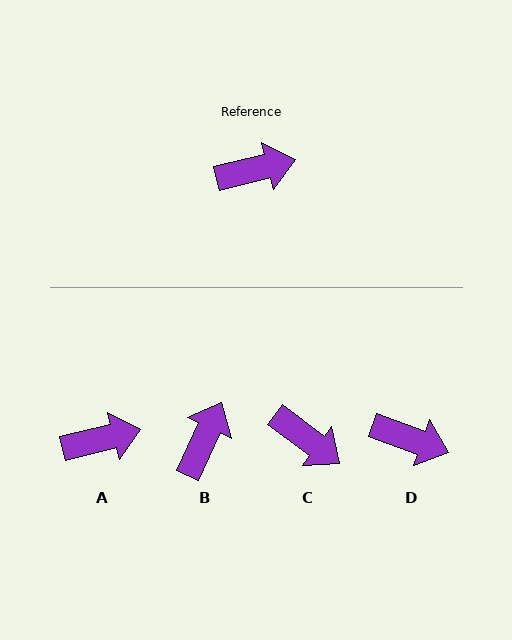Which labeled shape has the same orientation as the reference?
A.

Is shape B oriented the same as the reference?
No, it is off by about 51 degrees.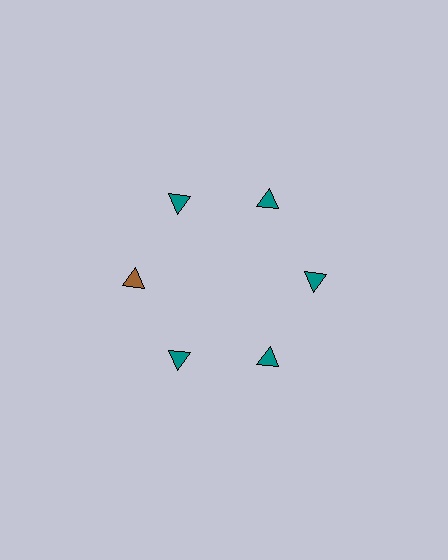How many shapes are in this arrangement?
There are 6 shapes arranged in a ring pattern.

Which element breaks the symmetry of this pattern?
The brown triangle at roughly the 9 o'clock position breaks the symmetry. All other shapes are teal triangles.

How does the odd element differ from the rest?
It has a different color: brown instead of teal.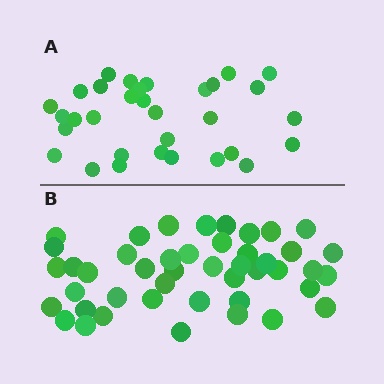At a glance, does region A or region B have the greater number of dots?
Region B (the bottom region) has more dots.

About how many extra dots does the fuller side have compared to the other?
Region B has approximately 15 more dots than region A.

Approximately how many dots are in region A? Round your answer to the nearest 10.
About 30 dots. (The exact count is 32, which rounds to 30.)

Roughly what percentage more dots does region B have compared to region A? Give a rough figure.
About 40% more.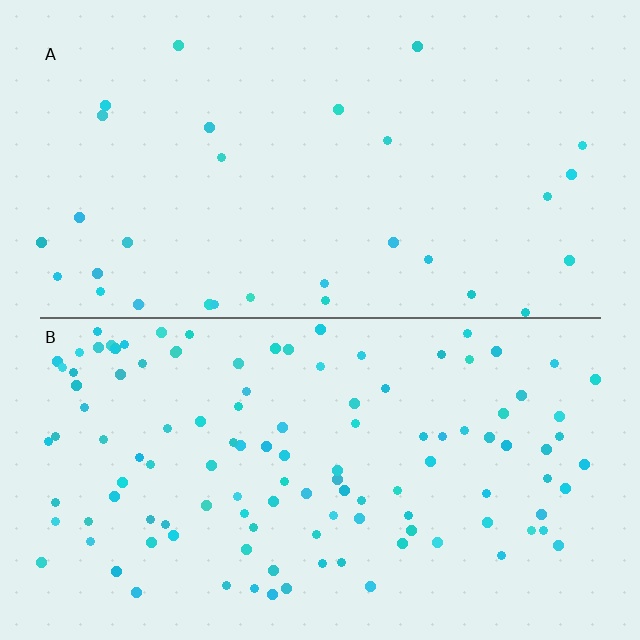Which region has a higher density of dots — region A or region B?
B (the bottom).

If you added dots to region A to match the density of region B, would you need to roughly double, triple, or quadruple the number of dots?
Approximately quadruple.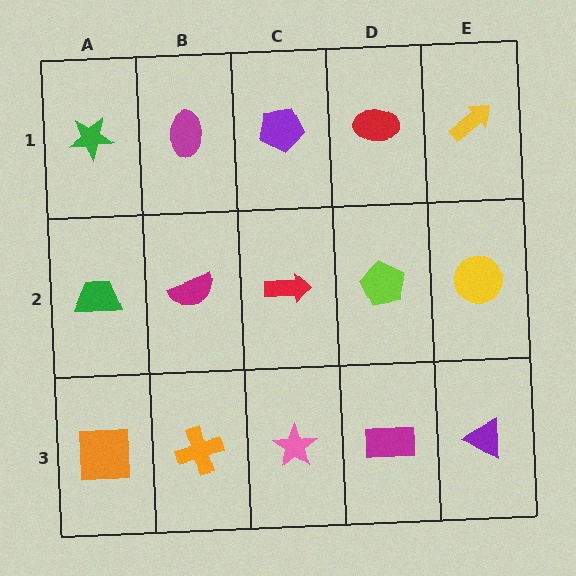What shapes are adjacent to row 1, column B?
A magenta semicircle (row 2, column B), a green star (row 1, column A), a purple pentagon (row 1, column C).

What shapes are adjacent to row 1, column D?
A lime pentagon (row 2, column D), a purple pentagon (row 1, column C), a yellow arrow (row 1, column E).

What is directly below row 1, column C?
A red arrow.